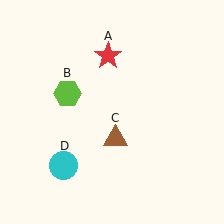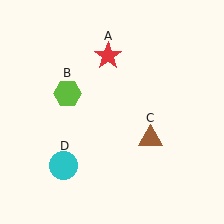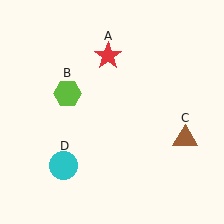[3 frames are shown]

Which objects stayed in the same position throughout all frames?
Red star (object A) and lime hexagon (object B) and cyan circle (object D) remained stationary.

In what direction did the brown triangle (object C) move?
The brown triangle (object C) moved right.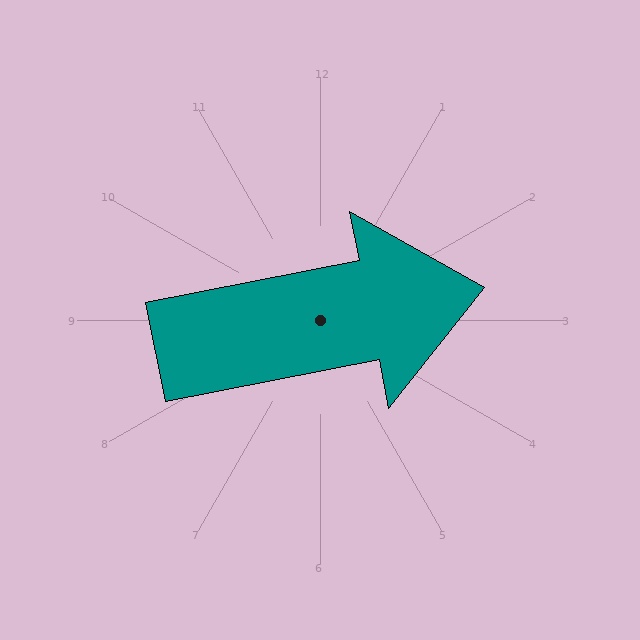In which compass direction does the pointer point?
East.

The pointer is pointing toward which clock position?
Roughly 3 o'clock.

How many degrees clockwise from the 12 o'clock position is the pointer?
Approximately 79 degrees.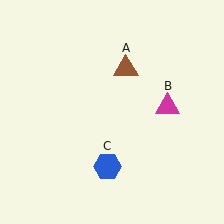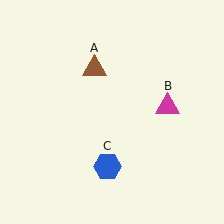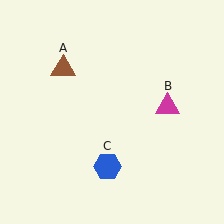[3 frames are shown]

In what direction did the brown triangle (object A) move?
The brown triangle (object A) moved left.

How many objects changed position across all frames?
1 object changed position: brown triangle (object A).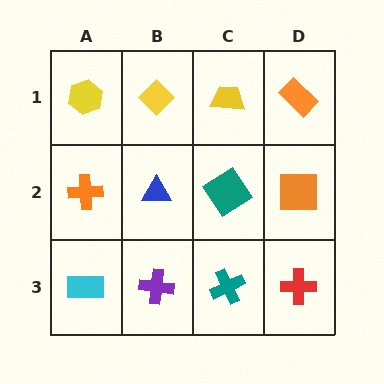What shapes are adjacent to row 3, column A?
An orange cross (row 2, column A), a purple cross (row 3, column B).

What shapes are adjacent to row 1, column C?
A teal diamond (row 2, column C), a yellow diamond (row 1, column B), an orange rectangle (row 1, column D).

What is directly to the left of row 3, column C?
A purple cross.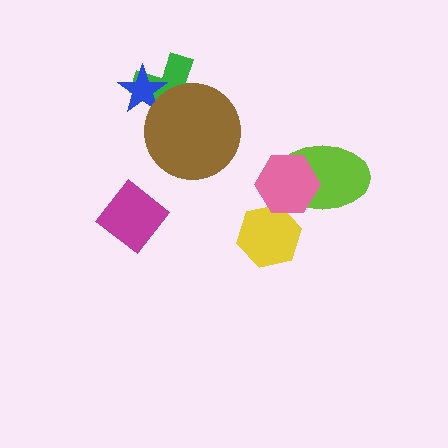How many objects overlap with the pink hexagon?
2 objects overlap with the pink hexagon.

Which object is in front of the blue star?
The brown circle is in front of the blue star.